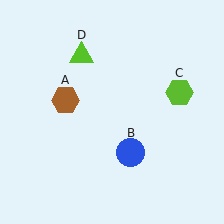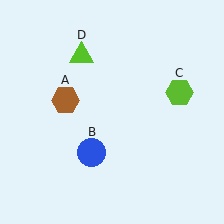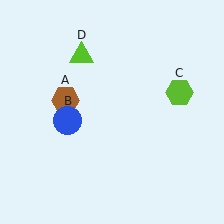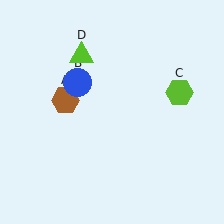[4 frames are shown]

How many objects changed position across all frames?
1 object changed position: blue circle (object B).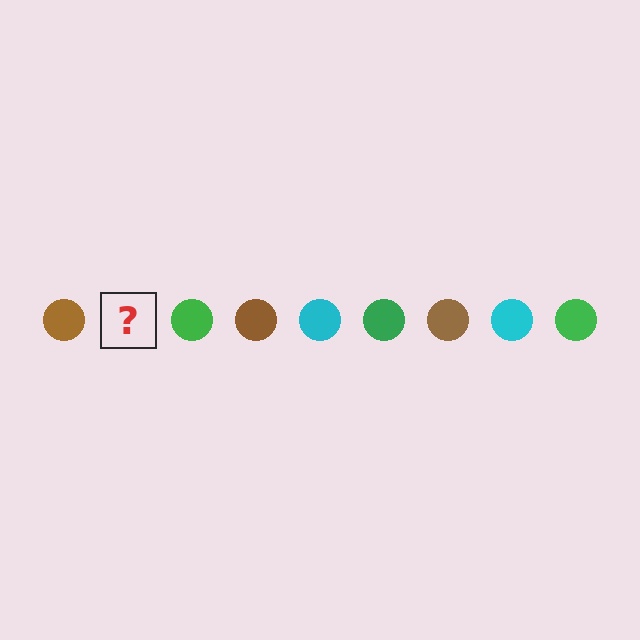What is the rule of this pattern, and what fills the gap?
The rule is that the pattern cycles through brown, cyan, green circles. The gap should be filled with a cyan circle.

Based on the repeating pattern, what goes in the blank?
The blank should be a cyan circle.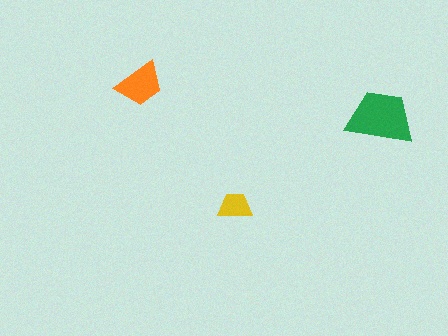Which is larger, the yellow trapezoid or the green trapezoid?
The green one.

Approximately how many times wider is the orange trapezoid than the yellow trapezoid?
About 1.5 times wider.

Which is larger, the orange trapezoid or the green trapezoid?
The green one.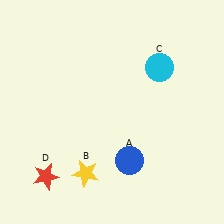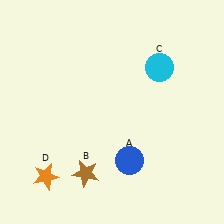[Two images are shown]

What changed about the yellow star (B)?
In Image 1, B is yellow. In Image 2, it changed to brown.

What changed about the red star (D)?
In Image 1, D is red. In Image 2, it changed to orange.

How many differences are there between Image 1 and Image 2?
There are 2 differences between the two images.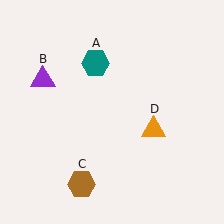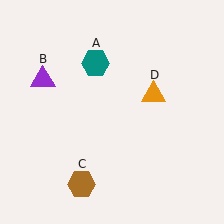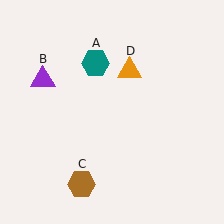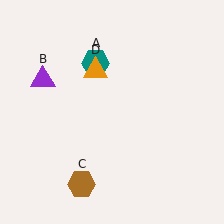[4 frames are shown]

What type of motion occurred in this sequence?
The orange triangle (object D) rotated counterclockwise around the center of the scene.